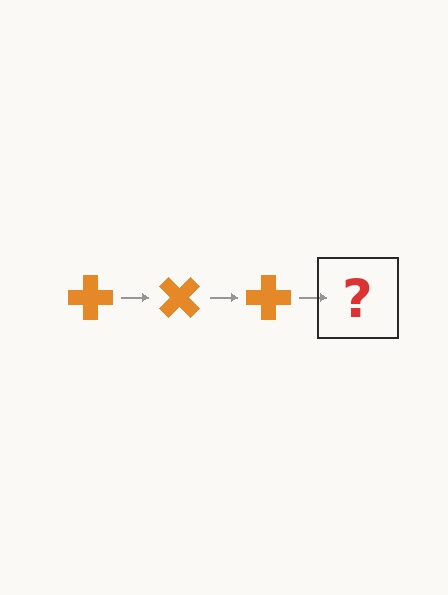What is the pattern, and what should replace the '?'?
The pattern is that the cross rotates 45 degrees each step. The '?' should be an orange cross rotated 135 degrees.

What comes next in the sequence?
The next element should be an orange cross rotated 135 degrees.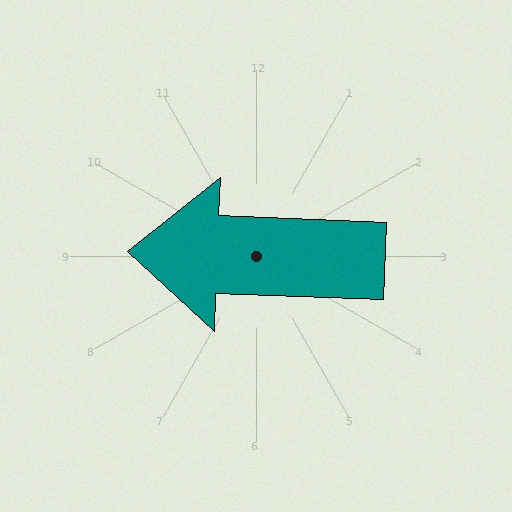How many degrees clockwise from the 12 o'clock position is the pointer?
Approximately 272 degrees.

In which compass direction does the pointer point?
West.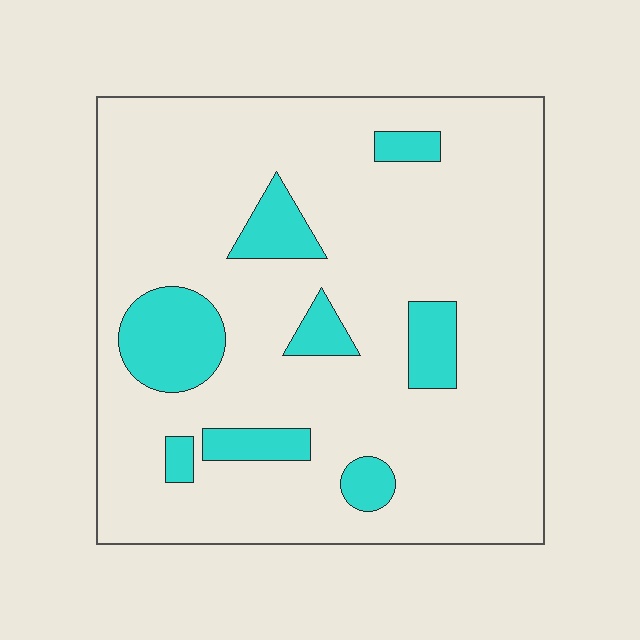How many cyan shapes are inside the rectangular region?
8.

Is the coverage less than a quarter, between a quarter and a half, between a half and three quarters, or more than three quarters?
Less than a quarter.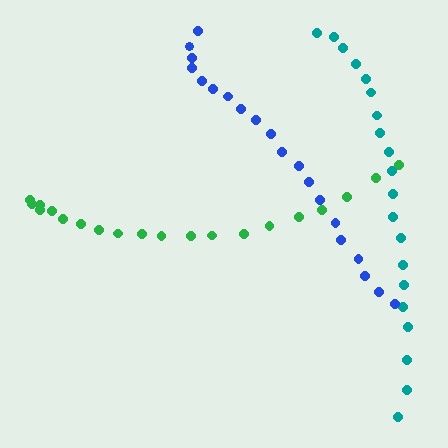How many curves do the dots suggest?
There are 3 distinct paths.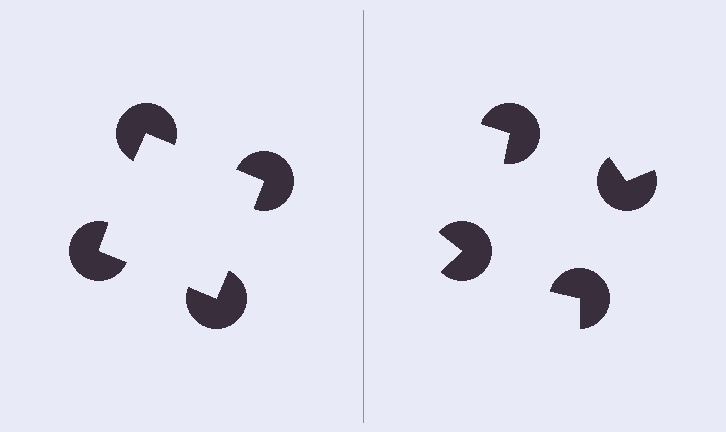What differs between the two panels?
The pac-man discs are positioned identically on both sides; only the wedge orientations differ. On the left they align to a square; on the right they are misaligned.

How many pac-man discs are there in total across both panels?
8 — 4 on each side.